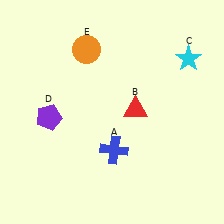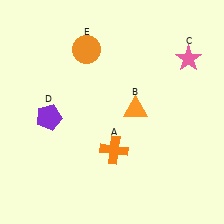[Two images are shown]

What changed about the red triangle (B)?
In Image 1, B is red. In Image 2, it changed to orange.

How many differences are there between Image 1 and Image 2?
There are 3 differences between the two images.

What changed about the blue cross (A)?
In Image 1, A is blue. In Image 2, it changed to orange.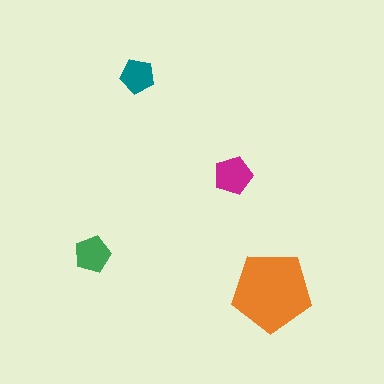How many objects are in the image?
There are 4 objects in the image.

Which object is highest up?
The teal pentagon is topmost.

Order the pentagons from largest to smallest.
the orange one, the magenta one, the green one, the teal one.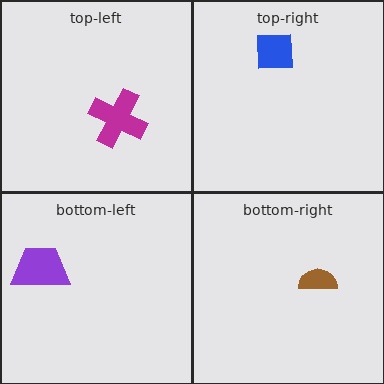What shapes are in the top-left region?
The magenta cross.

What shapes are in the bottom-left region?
The purple trapezoid.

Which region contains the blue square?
The top-right region.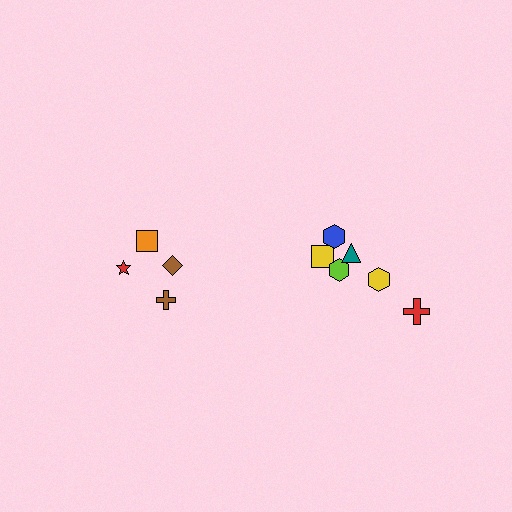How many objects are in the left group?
There are 4 objects.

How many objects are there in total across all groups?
There are 10 objects.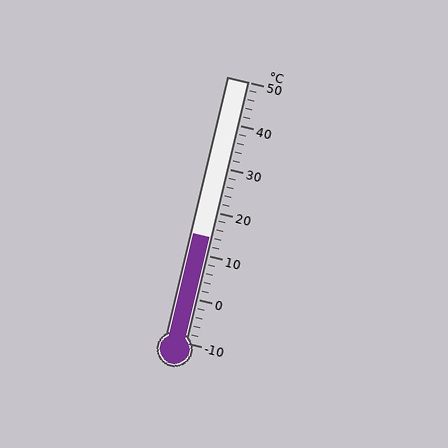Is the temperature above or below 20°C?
The temperature is below 20°C.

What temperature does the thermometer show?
The thermometer shows approximately 14°C.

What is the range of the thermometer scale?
The thermometer scale ranges from -10°C to 50°C.